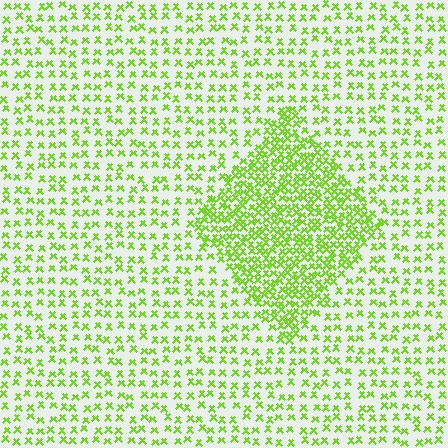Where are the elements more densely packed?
The elements are more densely packed inside the diamond boundary.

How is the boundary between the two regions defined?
The boundary is defined by a change in element density (approximately 2.3x ratio). All elements are the same color, size, and shape.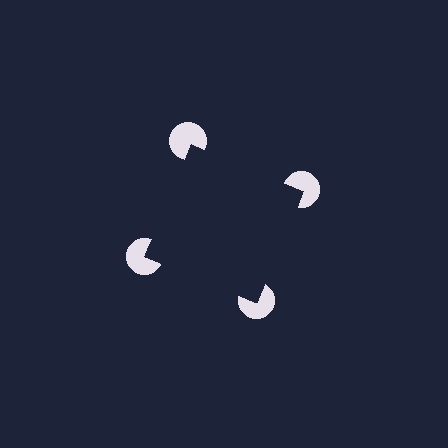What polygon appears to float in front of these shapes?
An illusory square — its edges are inferred from the aligned wedge cuts in the pac-man discs, not physically drawn.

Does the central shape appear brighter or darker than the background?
It typically appears slightly darker than the background, even though no actual brightness change is drawn.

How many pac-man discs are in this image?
There are 4 — one at each vertex of the illusory square.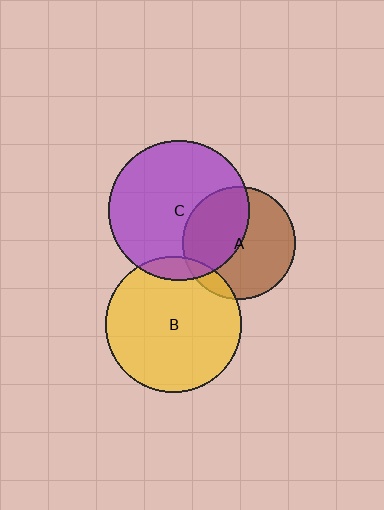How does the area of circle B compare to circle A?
Approximately 1.4 times.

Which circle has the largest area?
Circle C (purple).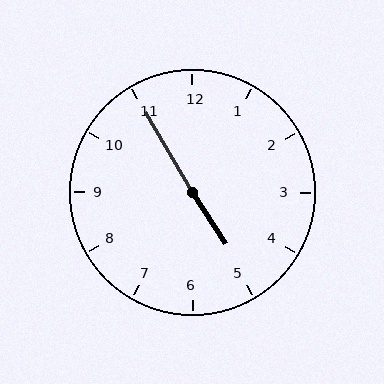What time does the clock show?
4:55.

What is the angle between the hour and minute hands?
Approximately 178 degrees.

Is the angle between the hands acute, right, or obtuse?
It is obtuse.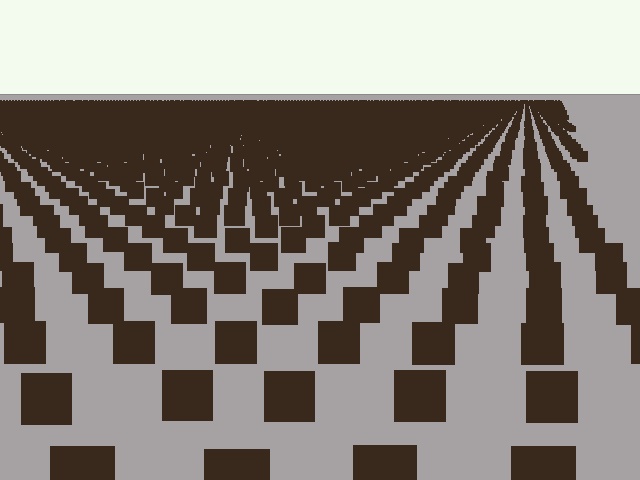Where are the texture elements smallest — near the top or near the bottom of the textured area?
Near the top.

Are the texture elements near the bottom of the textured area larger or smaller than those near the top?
Larger. Near the bottom, elements are closer to the viewer and appear at a bigger on-screen size.